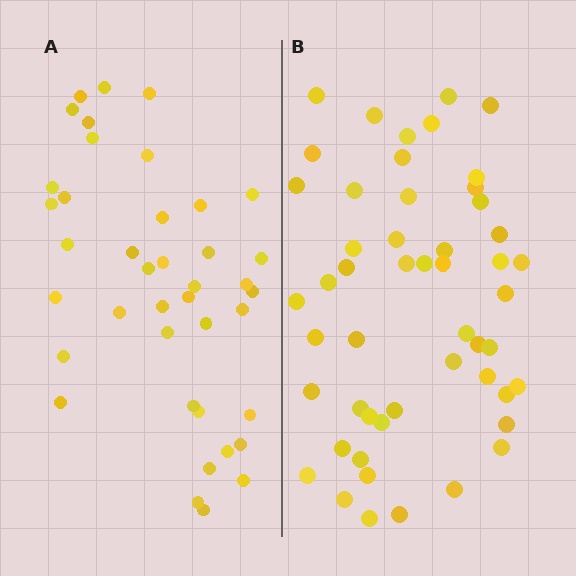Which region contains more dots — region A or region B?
Region B (the right region) has more dots.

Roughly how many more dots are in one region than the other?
Region B has roughly 12 or so more dots than region A.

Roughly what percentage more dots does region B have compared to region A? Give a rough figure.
About 30% more.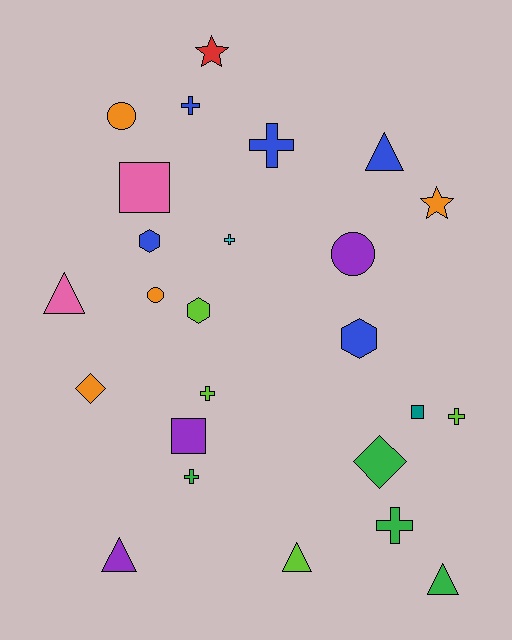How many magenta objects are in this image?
There are no magenta objects.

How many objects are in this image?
There are 25 objects.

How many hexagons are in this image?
There are 3 hexagons.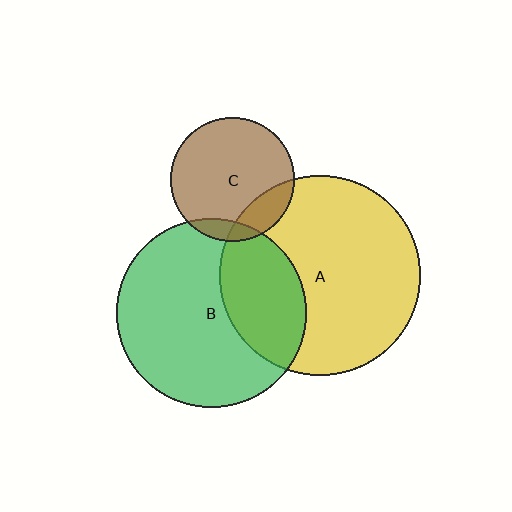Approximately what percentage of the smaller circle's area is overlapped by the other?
Approximately 30%.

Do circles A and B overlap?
Yes.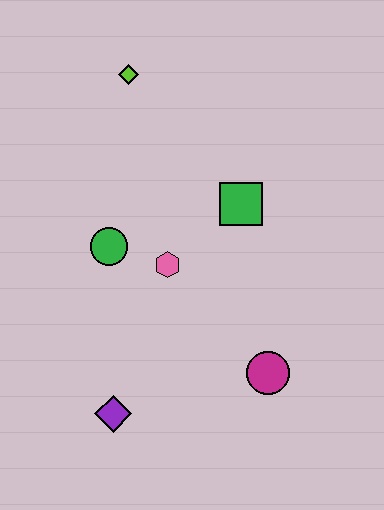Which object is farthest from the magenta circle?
The lime diamond is farthest from the magenta circle.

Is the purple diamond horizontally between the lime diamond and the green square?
No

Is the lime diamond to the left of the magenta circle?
Yes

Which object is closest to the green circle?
The pink hexagon is closest to the green circle.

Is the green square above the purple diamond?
Yes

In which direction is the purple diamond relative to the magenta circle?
The purple diamond is to the left of the magenta circle.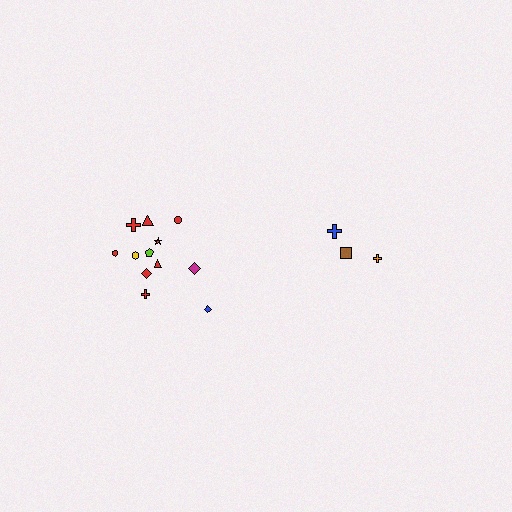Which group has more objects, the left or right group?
The left group.